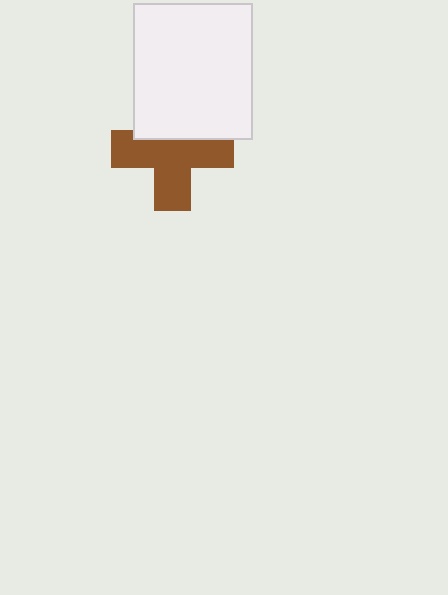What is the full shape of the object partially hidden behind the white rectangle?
The partially hidden object is a brown cross.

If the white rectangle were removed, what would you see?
You would see the complete brown cross.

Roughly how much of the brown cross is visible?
Most of it is visible (roughly 67%).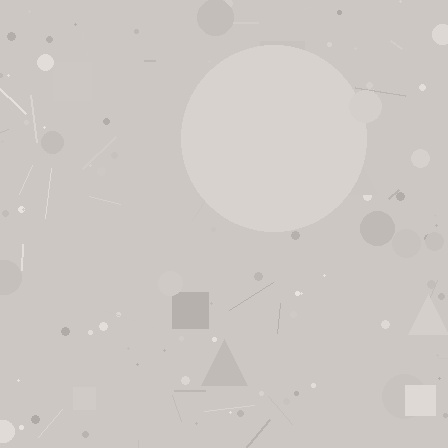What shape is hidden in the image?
A circle is hidden in the image.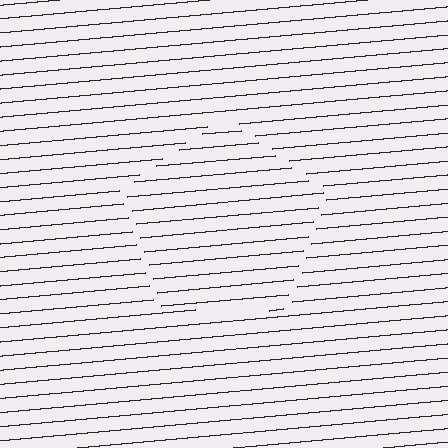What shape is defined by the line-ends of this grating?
An illusory pentagon. The interior of the shape contains the same grating, shifted by half a period — the contour is defined by the phase discontinuity where line-ends from the inner and outer gratings abut.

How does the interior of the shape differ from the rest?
The interior of the shape contains the same grating, shifted by half a period — the contour is defined by the phase discontinuity where line-ends from the inner and outer gratings abut.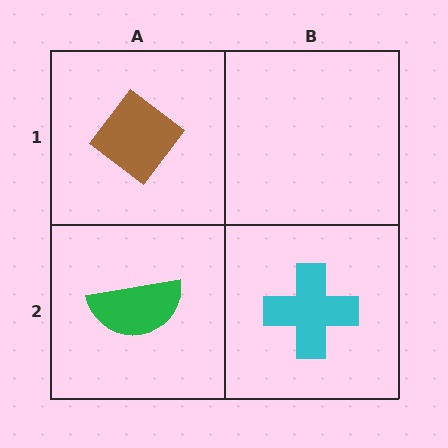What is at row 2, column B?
A cyan cross.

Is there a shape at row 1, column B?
No, that cell is empty.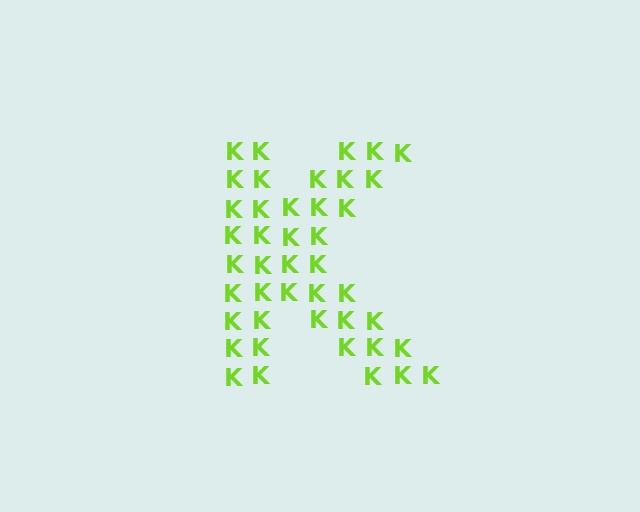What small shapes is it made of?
It is made of small letter K's.